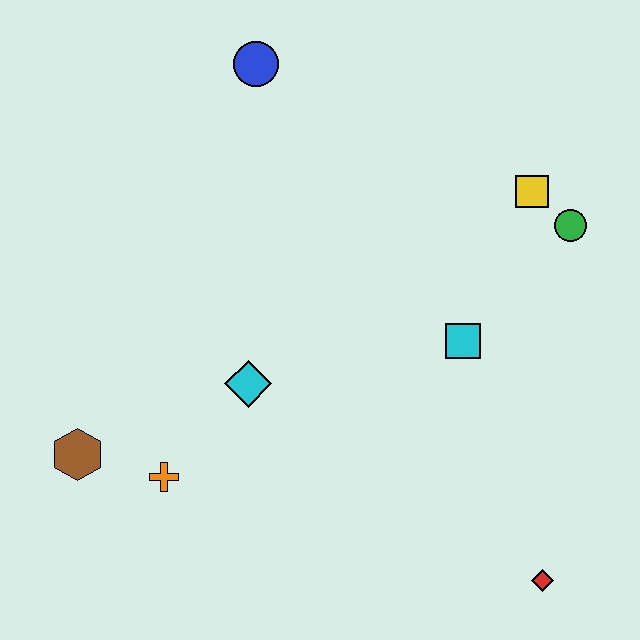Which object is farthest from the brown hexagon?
The green circle is farthest from the brown hexagon.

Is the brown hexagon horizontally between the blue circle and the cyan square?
No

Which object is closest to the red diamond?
The cyan square is closest to the red diamond.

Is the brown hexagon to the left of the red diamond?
Yes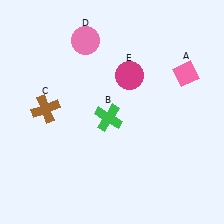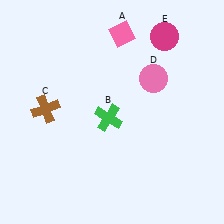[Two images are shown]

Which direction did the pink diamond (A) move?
The pink diamond (A) moved left.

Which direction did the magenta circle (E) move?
The magenta circle (E) moved up.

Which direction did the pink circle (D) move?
The pink circle (D) moved right.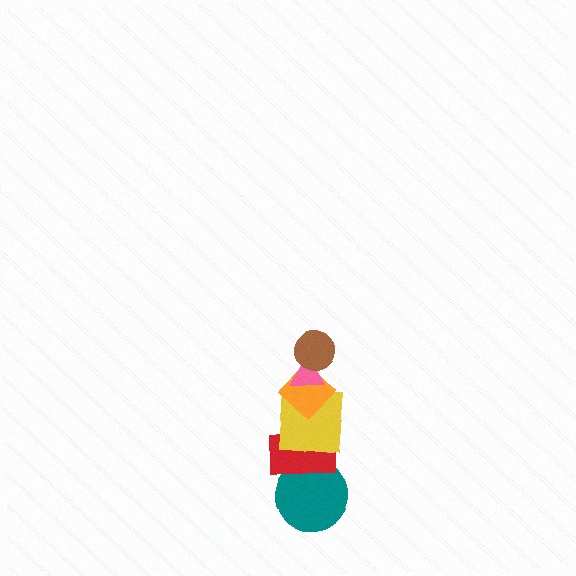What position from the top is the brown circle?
The brown circle is 1st from the top.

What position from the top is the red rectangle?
The red rectangle is 5th from the top.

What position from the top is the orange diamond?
The orange diamond is 3rd from the top.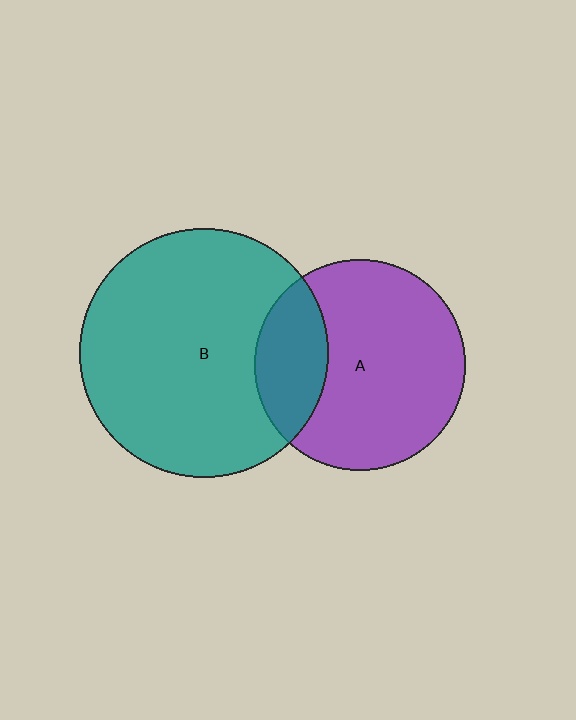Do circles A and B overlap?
Yes.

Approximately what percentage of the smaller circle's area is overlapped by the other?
Approximately 25%.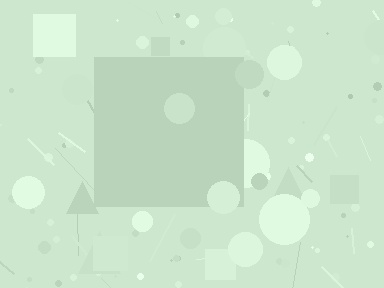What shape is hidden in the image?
A square is hidden in the image.